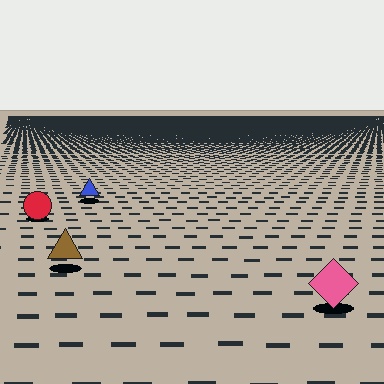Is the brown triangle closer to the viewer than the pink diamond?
No. The pink diamond is closer — you can tell from the texture gradient: the ground texture is coarser near it.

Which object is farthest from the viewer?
The blue triangle is farthest from the viewer. It appears smaller and the ground texture around it is denser.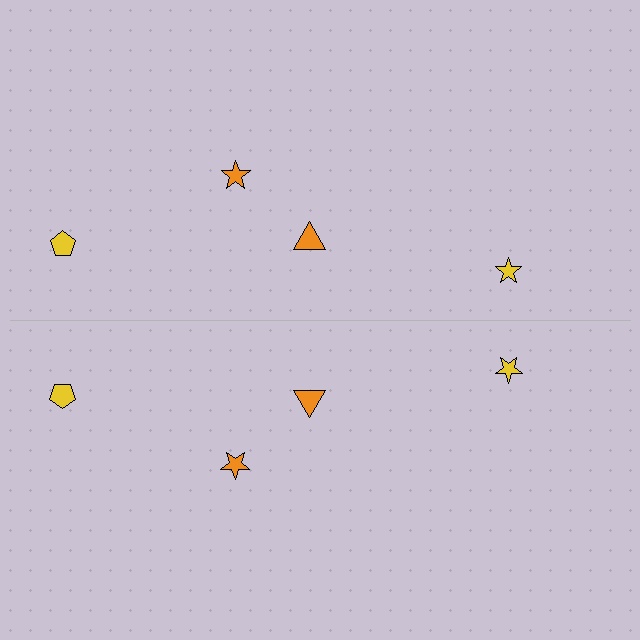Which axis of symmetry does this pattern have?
The pattern has a horizontal axis of symmetry running through the center of the image.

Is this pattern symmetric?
Yes, this pattern has bilateral (reflection) symmetry.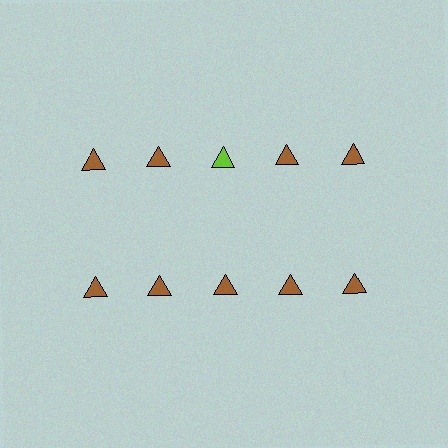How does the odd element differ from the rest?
It has a different color: lime instead of brown.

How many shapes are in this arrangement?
There are 10 shapes arranged in a grid pattern.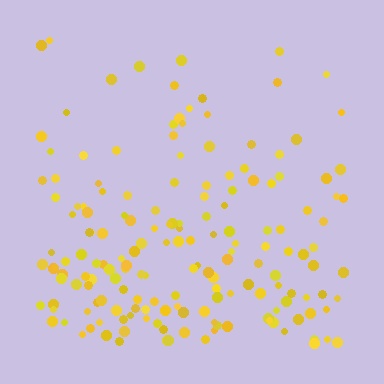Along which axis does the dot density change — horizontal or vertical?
Vertical.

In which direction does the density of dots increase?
From top to bottom, with the bottom side densest.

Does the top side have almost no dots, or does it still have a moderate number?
Still a moderate number, just noticeably fewer than the bottom.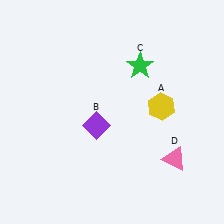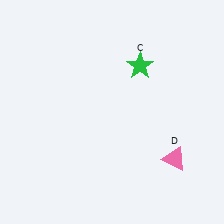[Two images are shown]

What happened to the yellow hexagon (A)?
The yellow hexagon (A) was removed in Image 2. It was in the top-right area of Image 1.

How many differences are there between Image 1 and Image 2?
There are 2 differences between the two images.